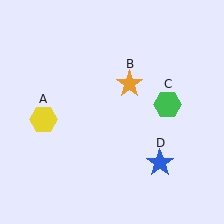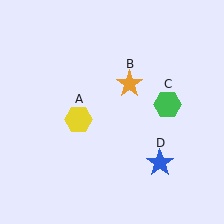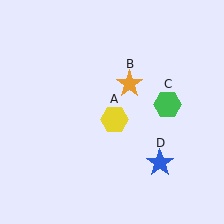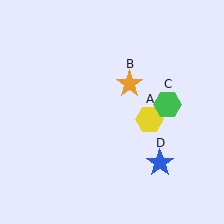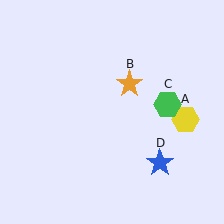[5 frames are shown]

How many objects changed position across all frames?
1 object changed position: yellow hexagon (object A).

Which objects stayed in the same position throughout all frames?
Orange star (object B) and green hexagon (object C) and blue star (object D) remained stationary.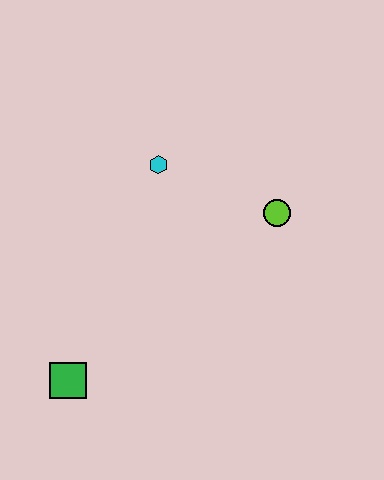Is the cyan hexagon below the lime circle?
No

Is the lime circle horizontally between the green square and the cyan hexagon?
No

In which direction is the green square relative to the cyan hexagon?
The green square is below the cyan hexagon.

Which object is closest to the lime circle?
The cyan hexagon is closest to the lime circle.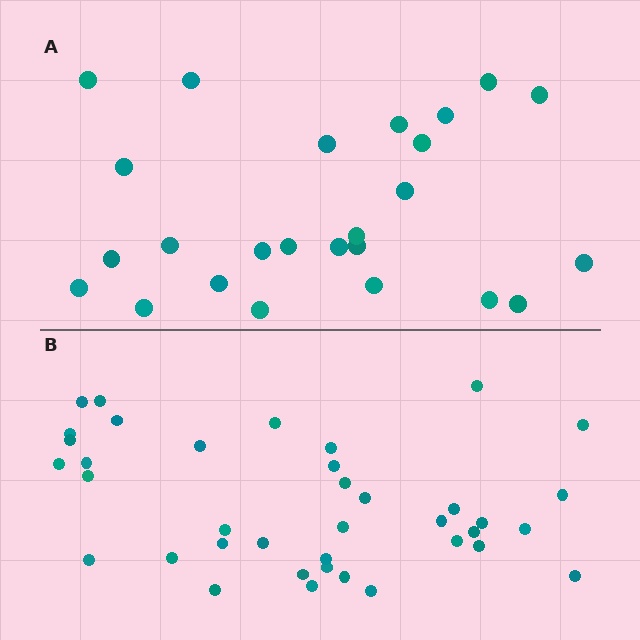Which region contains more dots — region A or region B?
Region B (the bottom region) has more dots.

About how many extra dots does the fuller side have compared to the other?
Region B has approximately 15 more dots than region A.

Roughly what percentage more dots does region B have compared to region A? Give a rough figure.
About 50% more.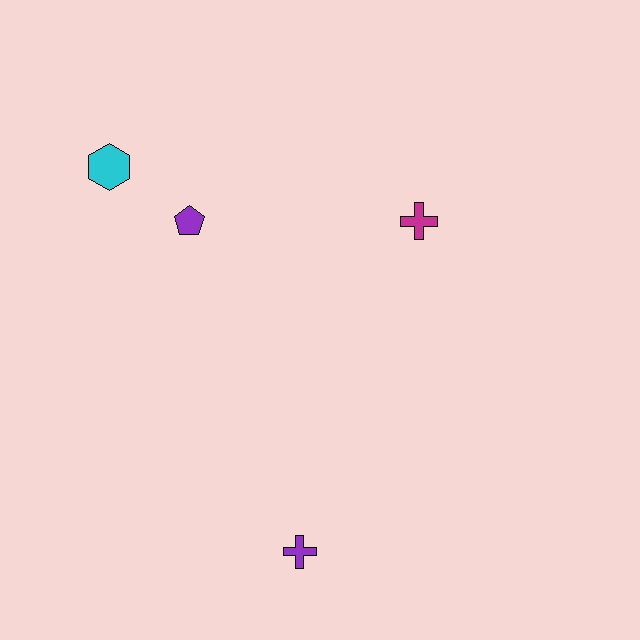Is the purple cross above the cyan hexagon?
No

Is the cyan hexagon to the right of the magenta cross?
No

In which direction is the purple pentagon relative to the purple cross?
The purple pentagon is above the purple cross.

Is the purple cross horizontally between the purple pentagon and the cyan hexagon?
No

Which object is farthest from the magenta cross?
The purple cross is farthest from the magenta cross.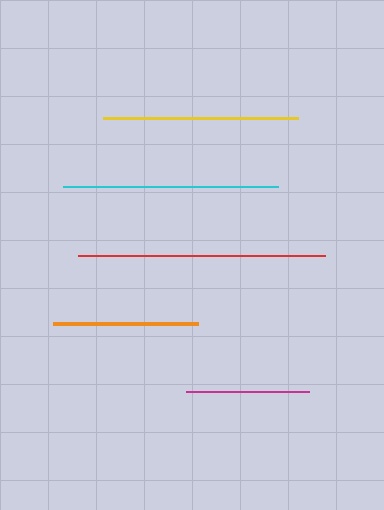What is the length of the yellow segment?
The yellow segment is approximately 195 pixels long.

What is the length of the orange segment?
The orange segment is approximately 145 pixels long.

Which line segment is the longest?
The red line is the longest at approximately 246 pixels.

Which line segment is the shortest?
The magenta line is the shortest at approximately 123 pixels.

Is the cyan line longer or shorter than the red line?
The red line is longer than the cyan line.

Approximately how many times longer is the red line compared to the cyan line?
The red line is approximately 1.1 times the length of the cyan line.